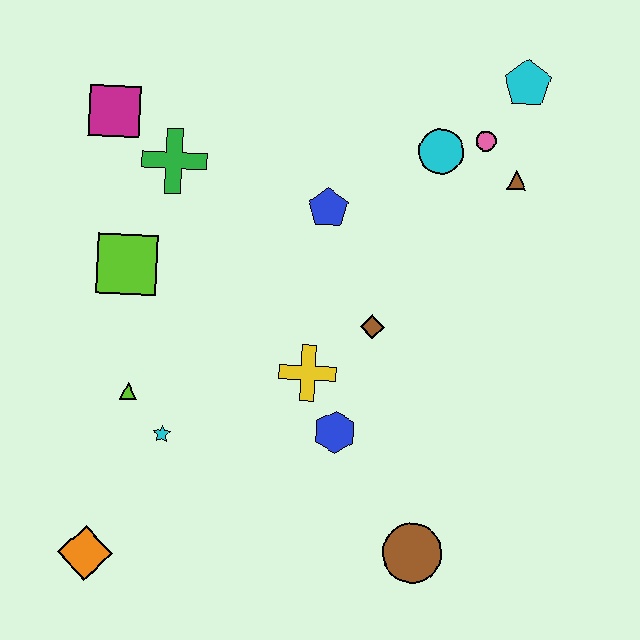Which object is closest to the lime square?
The green cross is closest to the lime square.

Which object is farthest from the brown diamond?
The orange diamond is farthest from the brown diamond.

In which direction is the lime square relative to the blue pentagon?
The lime square is to the left of the blue pentagon.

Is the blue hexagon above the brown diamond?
No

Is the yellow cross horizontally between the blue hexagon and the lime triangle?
Yes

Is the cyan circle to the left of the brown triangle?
Yes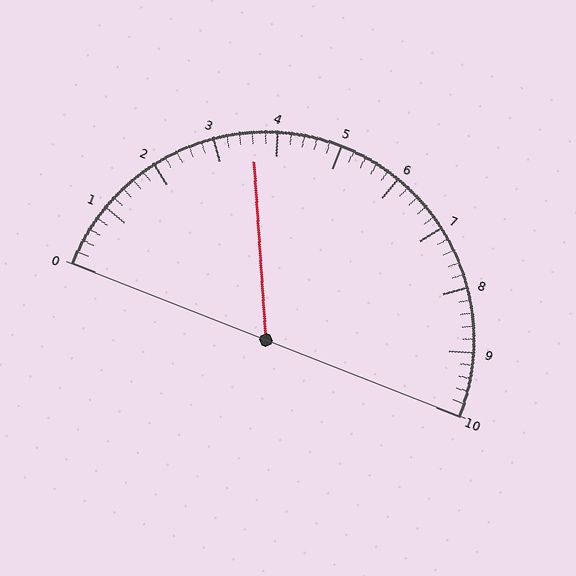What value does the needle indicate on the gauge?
The needle indicates approximately 3.6.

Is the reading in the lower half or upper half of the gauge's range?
The reading is in the lower half of the range (0 to 10).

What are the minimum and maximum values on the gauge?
The gauge ranges from 0 to 10.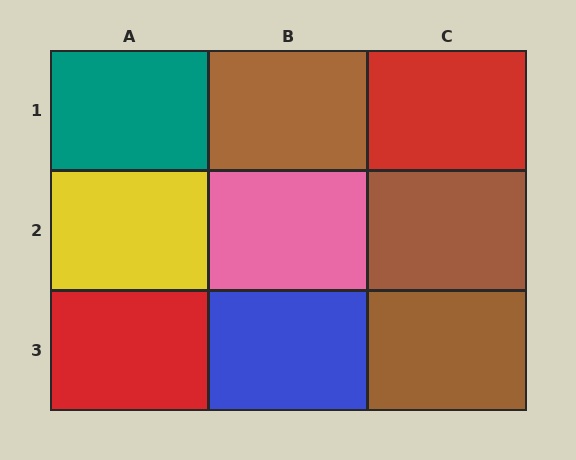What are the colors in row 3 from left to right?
Red, blue, brown.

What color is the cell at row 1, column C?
Red.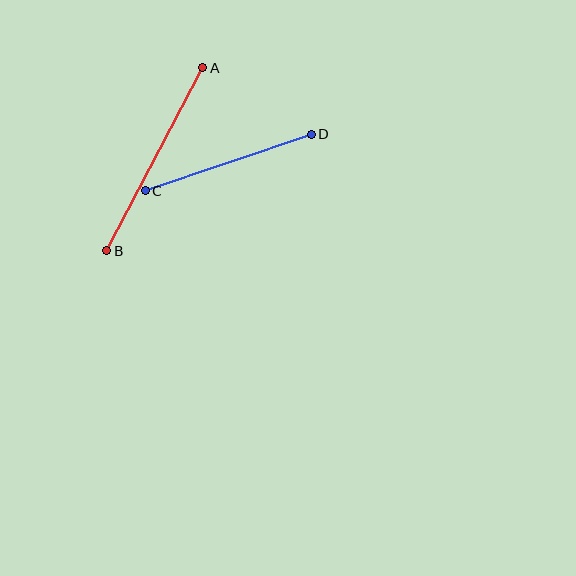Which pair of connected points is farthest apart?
Points A and B are farthest apart.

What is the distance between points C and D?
The distance is approximately 175 pixels.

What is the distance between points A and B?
The distance is approximately 207 pixels.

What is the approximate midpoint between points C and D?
The midpoint is at approximately (228, 162) pixels.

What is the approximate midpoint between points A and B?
The midpoint is at approximately (155, 159) pixels.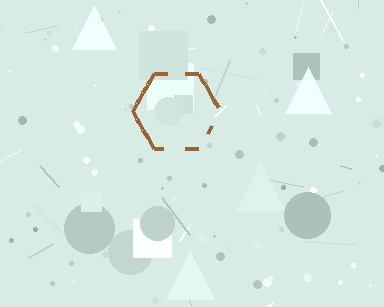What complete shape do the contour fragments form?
The contour fragments form a hexagon.